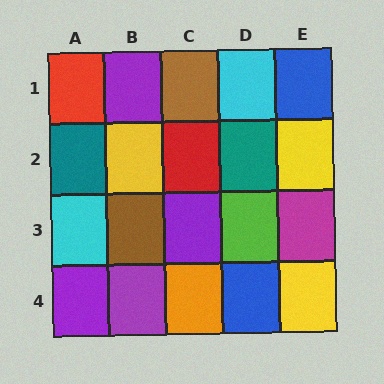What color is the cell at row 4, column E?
Yellow.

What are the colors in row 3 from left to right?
Cyan, brown, purple, lime, magenta.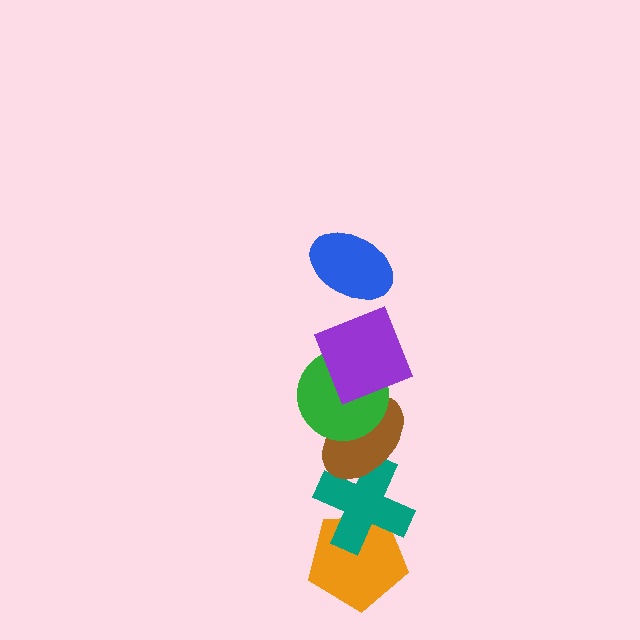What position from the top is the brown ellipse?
The brown ellipse is 4th from the top.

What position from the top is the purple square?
The purple square is 2nd from the top.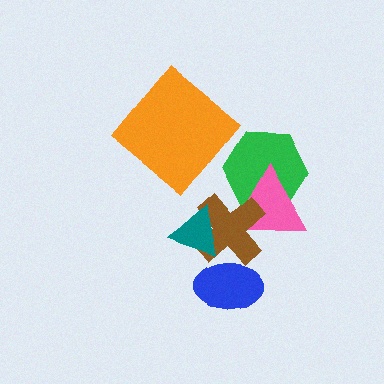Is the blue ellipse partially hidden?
No, no other shape covers it.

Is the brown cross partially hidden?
Yes, it is partially covered by another shape.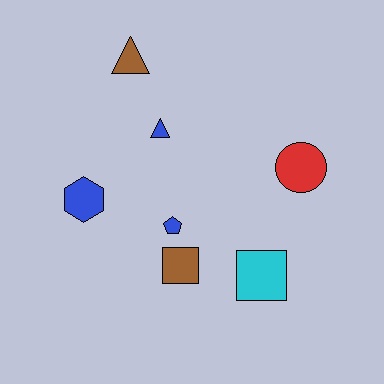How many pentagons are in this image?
There is 1 pentagon.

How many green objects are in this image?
There are no green objects.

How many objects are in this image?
There are 7 objects.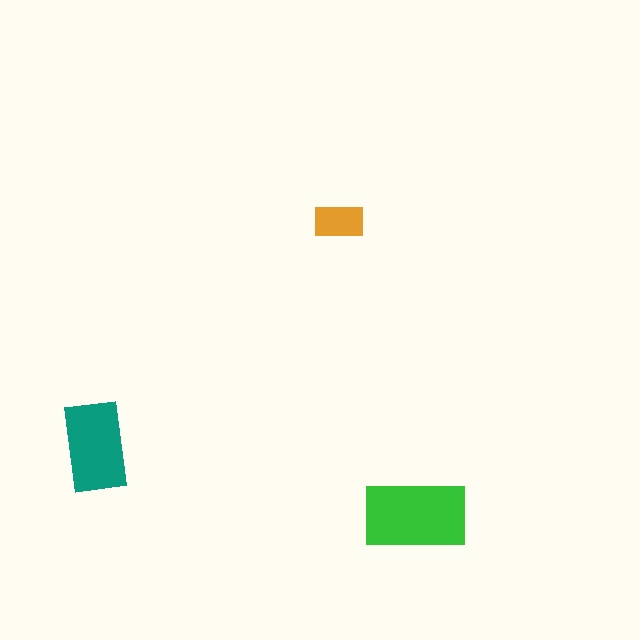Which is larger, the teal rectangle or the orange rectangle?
The teal one.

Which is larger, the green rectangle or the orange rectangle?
The green one.